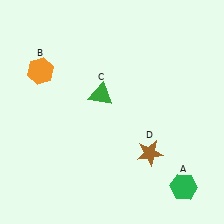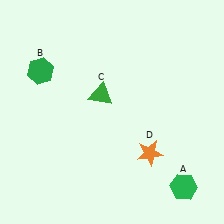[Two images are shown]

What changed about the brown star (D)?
In Image 1, D is brown. In Image 2, it changed to orange.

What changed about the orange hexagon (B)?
In Image 1, B is orange. In Image 2, it changed to green.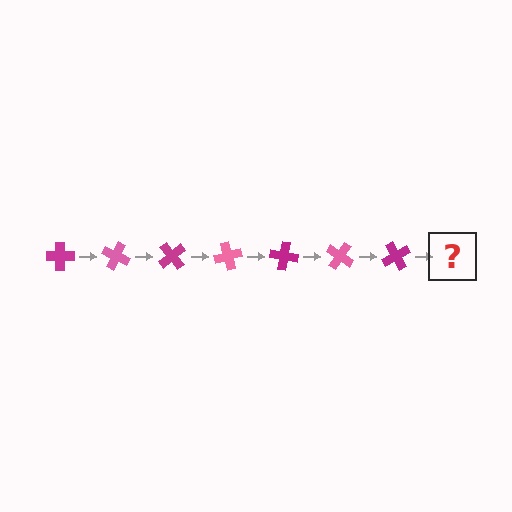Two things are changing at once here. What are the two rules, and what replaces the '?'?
The two rules are that it rotates 25 degrees each step and the color cycles through magenta and pink. The '?' should be a pink cross, rotated 175 degrees from the start.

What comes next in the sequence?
The next element should be a pink cross, rotated 175 degrees from the start.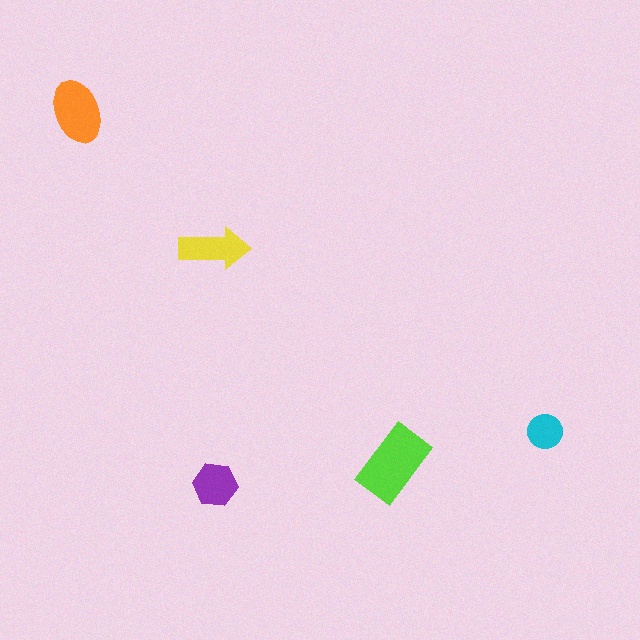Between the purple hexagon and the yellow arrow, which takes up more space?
The yellow arrow.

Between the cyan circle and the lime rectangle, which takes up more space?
The lime rectangle.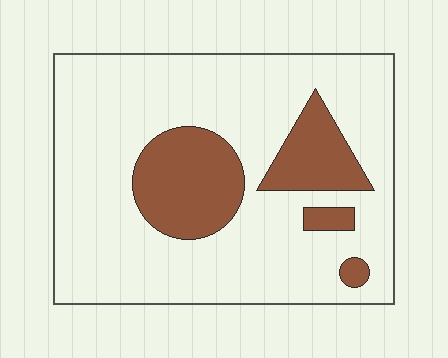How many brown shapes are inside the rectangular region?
4.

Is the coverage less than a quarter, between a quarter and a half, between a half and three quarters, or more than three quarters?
Less than a quarter.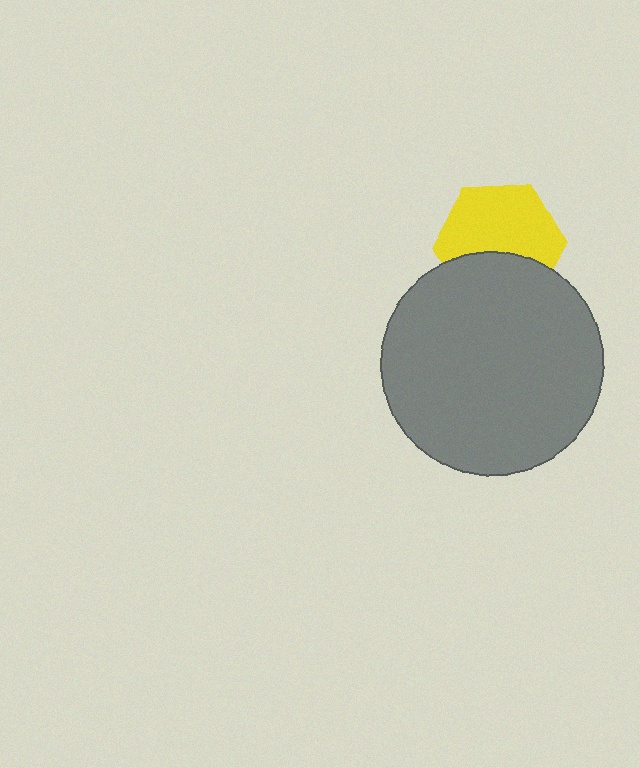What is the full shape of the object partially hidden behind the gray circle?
The partially hidden object is a yellow hexagon.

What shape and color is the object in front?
The object in front is a gray circle.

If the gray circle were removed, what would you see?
You would see the complete yellow hexagon.